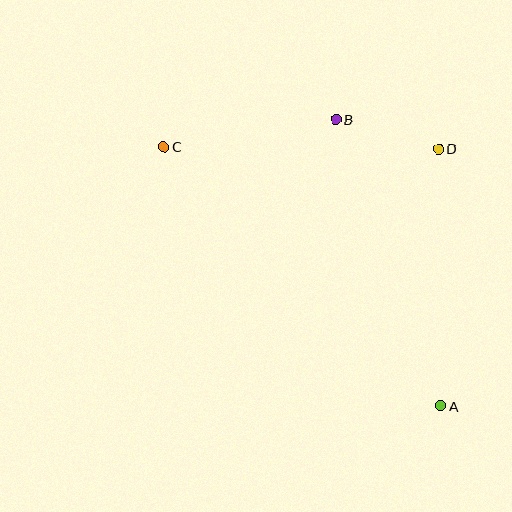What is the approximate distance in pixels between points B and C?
The distance between B and C is approximately 174 pixels.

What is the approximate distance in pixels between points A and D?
The distance between A and D is approximately 257 pixels.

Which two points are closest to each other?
Points B and D are closest to each other.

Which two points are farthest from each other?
Points A and C are farthest from each other.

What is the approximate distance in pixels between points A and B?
The distance between A and B is approximately 305 pixels.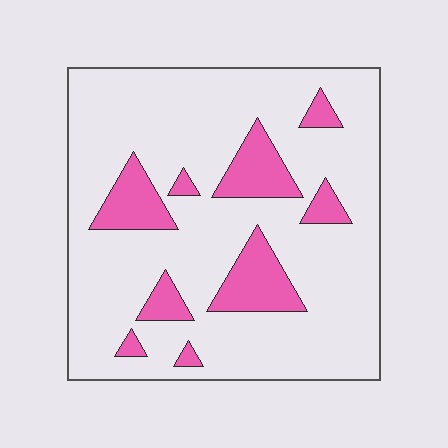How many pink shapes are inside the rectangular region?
9.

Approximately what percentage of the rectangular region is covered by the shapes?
Approximately 15%.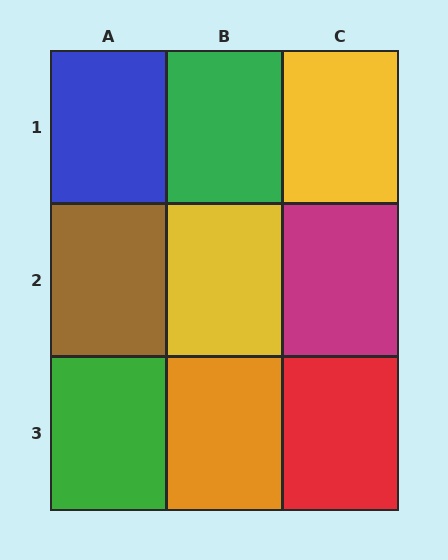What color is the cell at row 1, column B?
Green.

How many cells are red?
1 cell is red.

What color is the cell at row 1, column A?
Blue.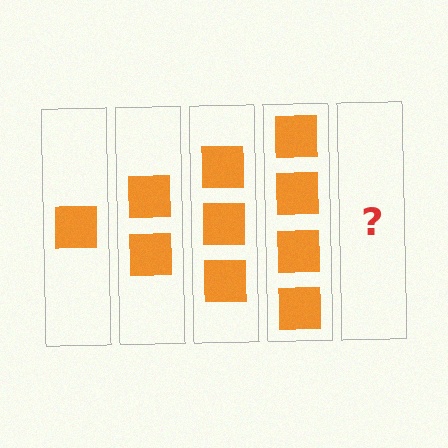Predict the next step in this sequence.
The next step is 5 squares.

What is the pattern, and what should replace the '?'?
The pattern is that each step adds one more square. The '?' should be 5 squares.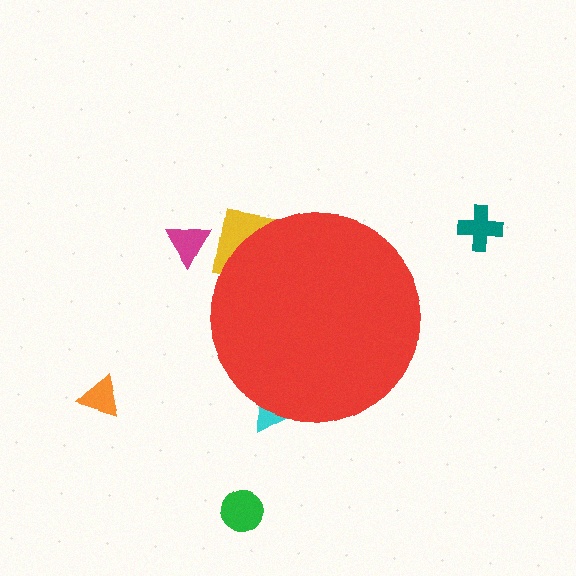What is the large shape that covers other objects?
A red circle.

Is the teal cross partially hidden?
No, the teal cross is fully visible.